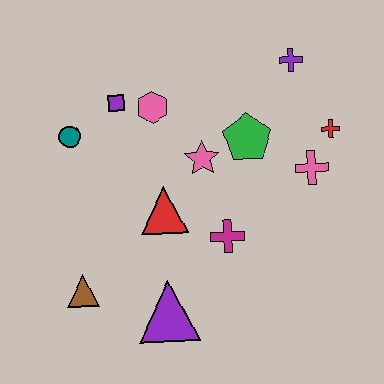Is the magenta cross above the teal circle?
No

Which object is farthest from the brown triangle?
The purple cross is farthest from the brown triangle.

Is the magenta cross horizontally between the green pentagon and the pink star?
Yes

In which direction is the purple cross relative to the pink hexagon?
The purple cross is to the right of the pink hexagon.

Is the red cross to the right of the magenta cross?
Yes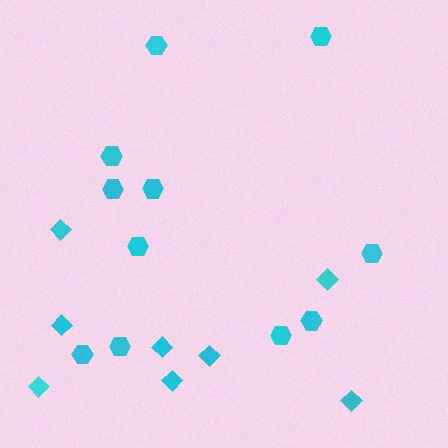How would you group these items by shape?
There are 2 groups: one group of diamonds (8) and one group of hexagons (11).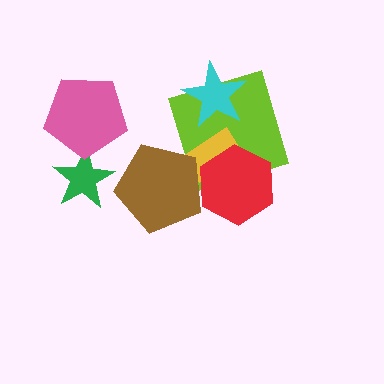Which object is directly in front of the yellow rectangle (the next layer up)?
The brown pentagon is directly in front of the yellow rectangle.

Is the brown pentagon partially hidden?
Yes, it is partially covered by another shape.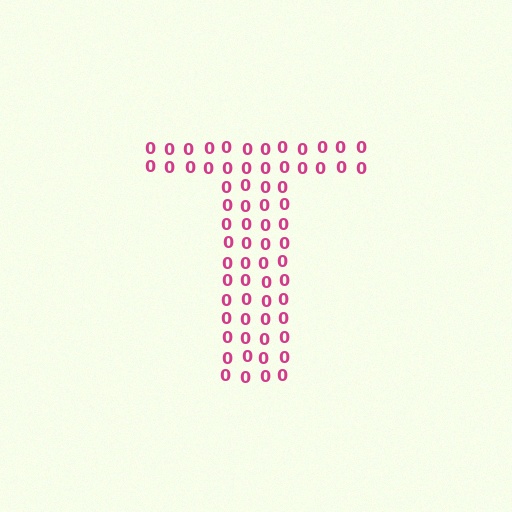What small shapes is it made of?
It is made of small digit 0's.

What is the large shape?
The large shape is the letter T.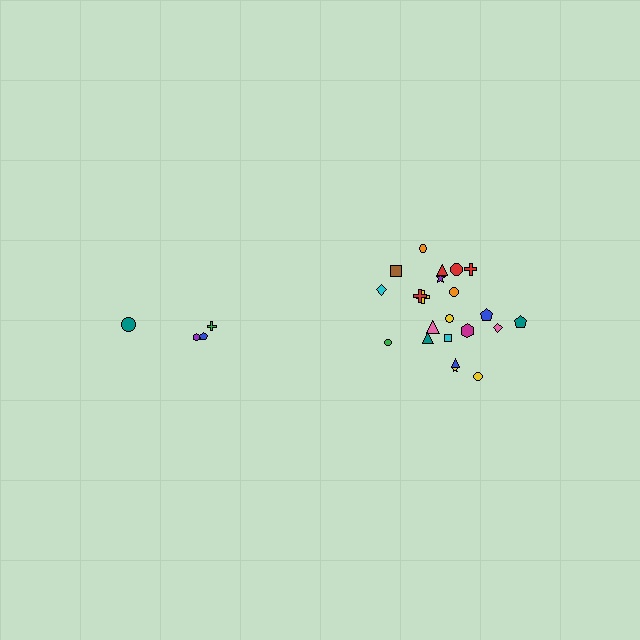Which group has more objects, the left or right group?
The right group.